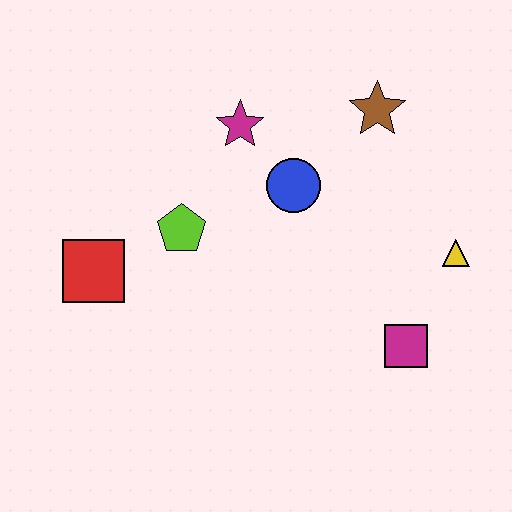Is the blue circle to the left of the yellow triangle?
Yes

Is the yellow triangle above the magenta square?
Yes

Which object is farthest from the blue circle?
The red square is farthest from the blue circle.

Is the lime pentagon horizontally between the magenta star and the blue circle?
No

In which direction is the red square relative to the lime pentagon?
The red square is to the left of the lime pentagon.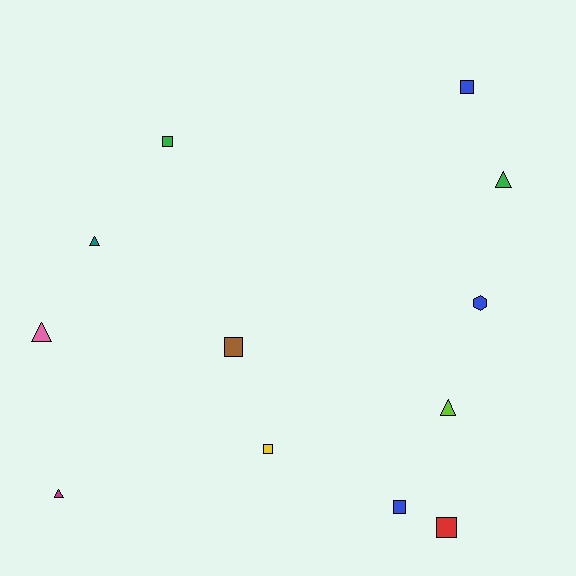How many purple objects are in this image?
There are no purple objects.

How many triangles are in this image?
There are 5 triangles.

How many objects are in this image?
There are 12 objects.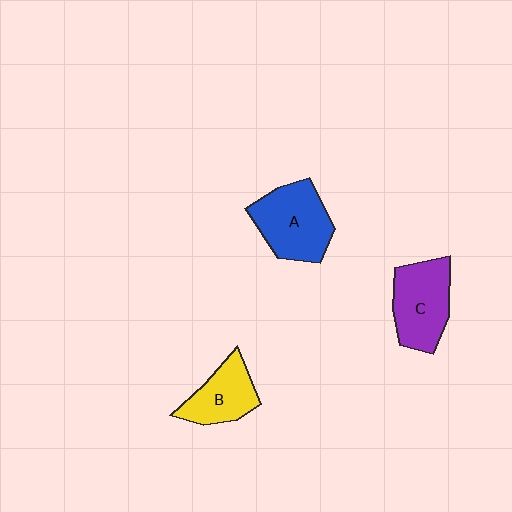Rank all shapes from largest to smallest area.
From largest to smallest: A (blue), C (purple), B (yellow).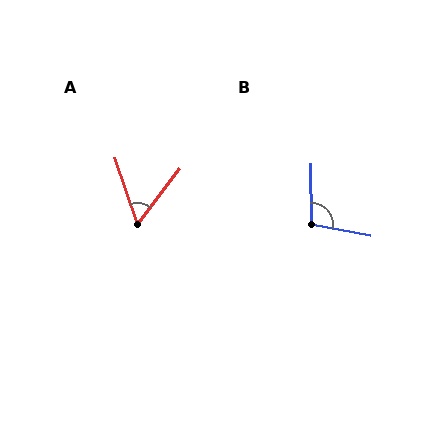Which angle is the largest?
B, at approximately 102 degrees.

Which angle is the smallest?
A, at approximately 56 degrees.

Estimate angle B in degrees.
Approximately 102 degrees.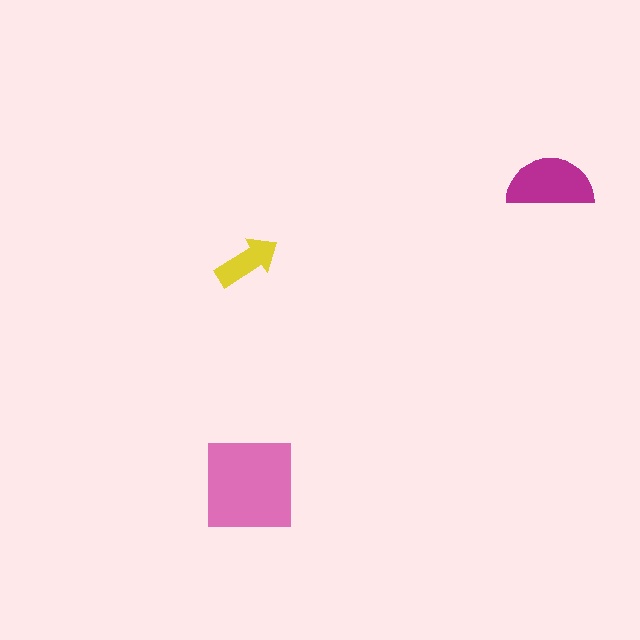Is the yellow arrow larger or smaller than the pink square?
Smaller.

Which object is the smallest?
The yellow arrow.